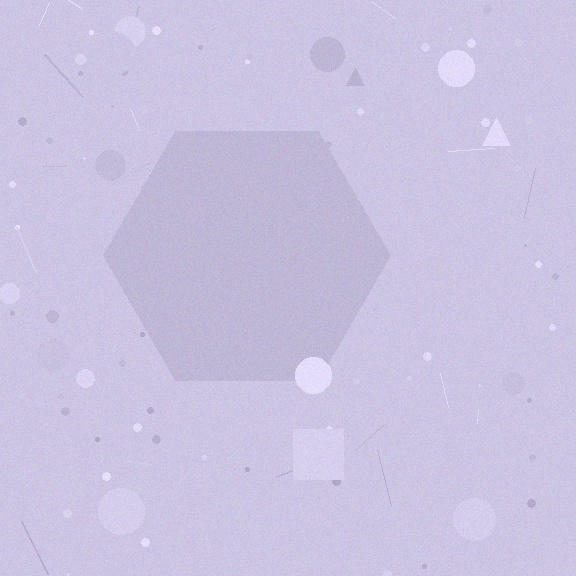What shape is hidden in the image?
A hexagon is hidden in the image.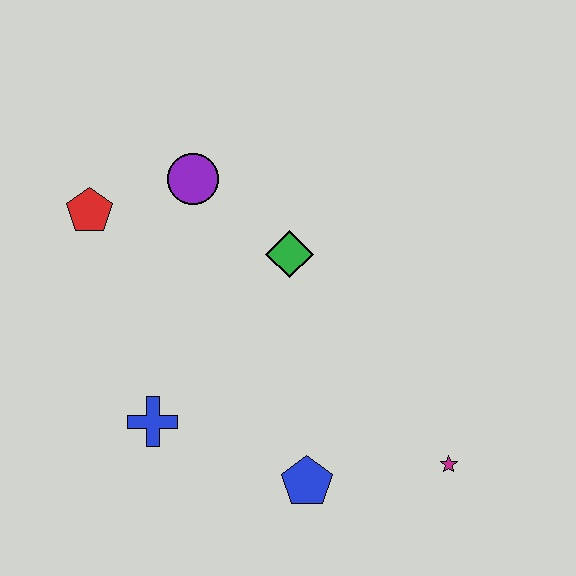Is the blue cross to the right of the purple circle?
No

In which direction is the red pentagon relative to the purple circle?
The red pentagon is to the left of the purple circle.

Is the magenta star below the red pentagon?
Yes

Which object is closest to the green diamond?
The purple circle is closest to the green diamond.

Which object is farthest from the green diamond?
The magenta star is farthest from the green diamond.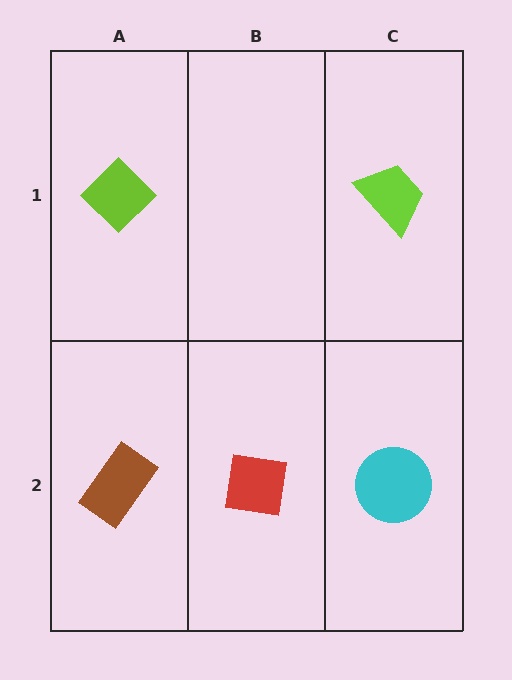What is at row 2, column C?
A cyan circle.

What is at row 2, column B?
A red square.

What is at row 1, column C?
A lime trapezoid.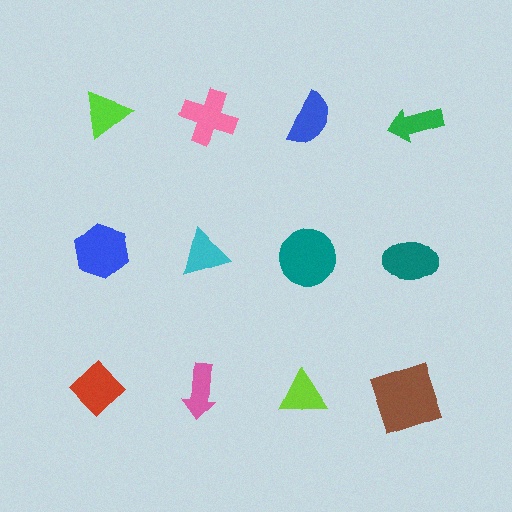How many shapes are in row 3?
4 shapes.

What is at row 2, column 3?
A teal circle.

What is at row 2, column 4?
A teal ellipse.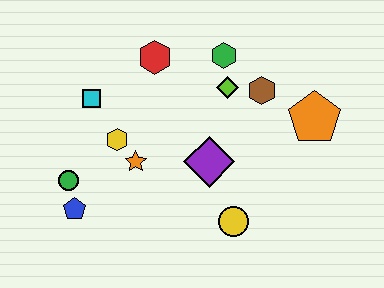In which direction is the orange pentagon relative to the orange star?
The orange pentagon is to the right of the orange star.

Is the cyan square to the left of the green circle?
No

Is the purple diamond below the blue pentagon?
No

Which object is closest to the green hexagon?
The lime diamond is closest to the green hexagon.